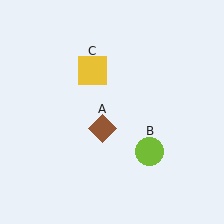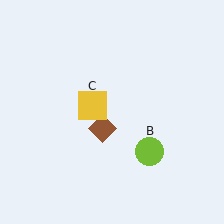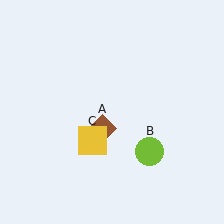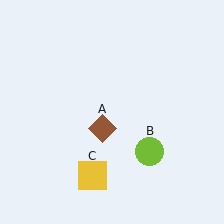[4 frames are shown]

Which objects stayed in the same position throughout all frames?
Brown diamond (object A) and lime circle (object B) remained stationary.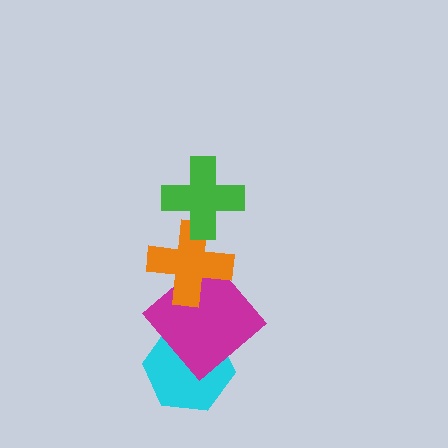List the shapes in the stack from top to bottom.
From top to bottom: the green cross, the orange cross, the magenta diamond, the cyan hexagon.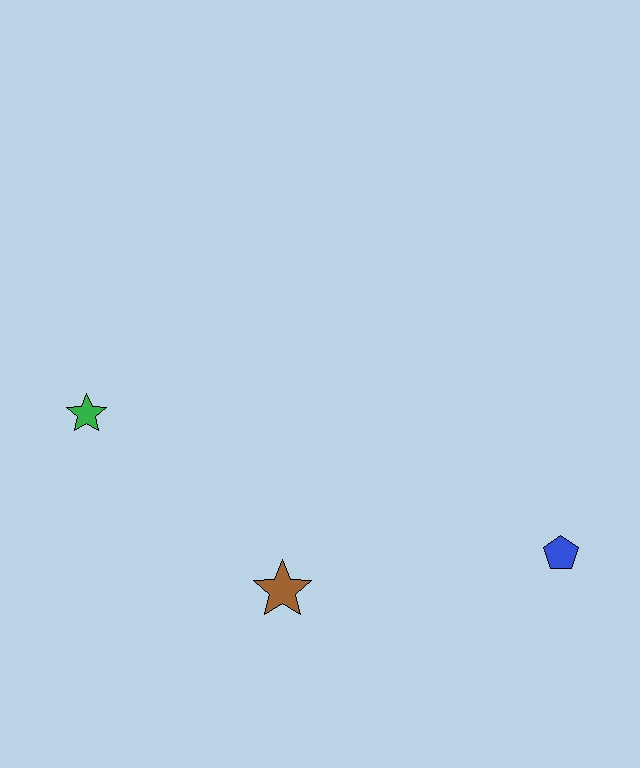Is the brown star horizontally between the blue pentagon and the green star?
Yes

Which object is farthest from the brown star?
The blue pentagon is farthest from the brown star.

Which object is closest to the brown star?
The green star is closest to the brown star.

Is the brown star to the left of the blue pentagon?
Yes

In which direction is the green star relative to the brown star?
The green star is to the left of the brown star.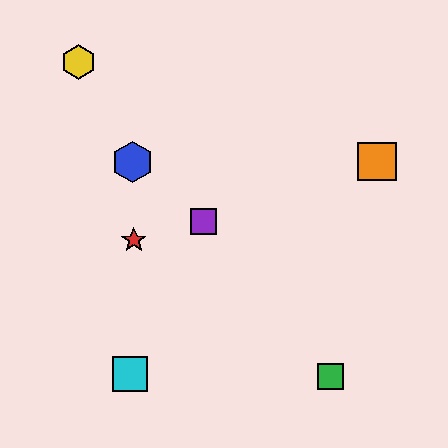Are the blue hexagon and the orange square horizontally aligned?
Yes, both are at y≈162.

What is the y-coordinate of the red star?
The red star is at y≈240.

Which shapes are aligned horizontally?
The blue hexagon, the orange square are aligned horizontally.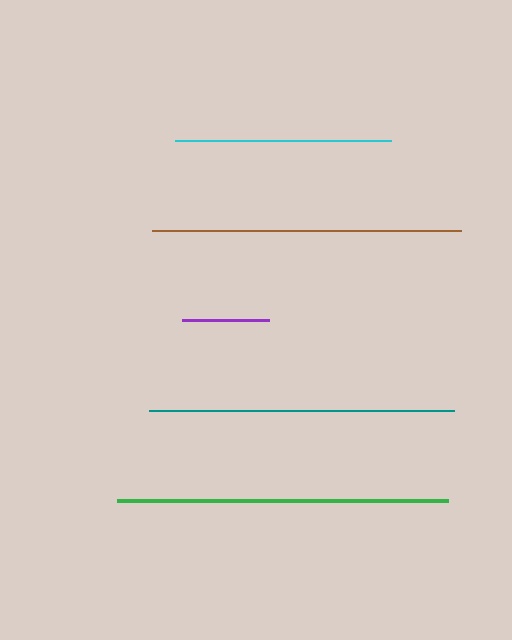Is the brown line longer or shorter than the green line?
The green line is longer than the brown line.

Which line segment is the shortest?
The purple line is the shortest at approximately 87 pixels.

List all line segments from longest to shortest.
From longest to shortest: green, brown, teal, cyan, purple.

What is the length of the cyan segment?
The cyan segment is approximately 216 pixels long.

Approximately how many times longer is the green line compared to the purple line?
The green line is approximately 3.8 times the length of the purple line.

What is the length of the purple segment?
The purple segment is approximately 87 pixels long.